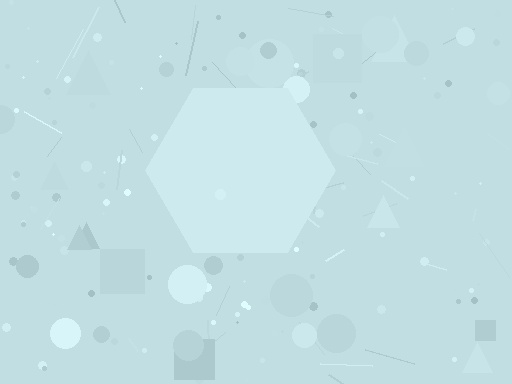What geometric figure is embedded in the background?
A hexagon is embedded in the background.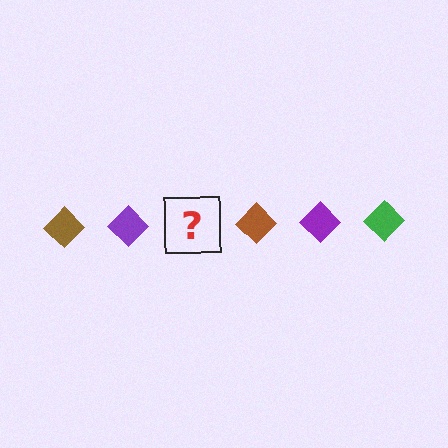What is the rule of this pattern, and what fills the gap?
The rule is that the pattern cycles through brown, purple, green diamonds. The gap should be filled with a green diamond.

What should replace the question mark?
The question mark should be replaced with a green diamond.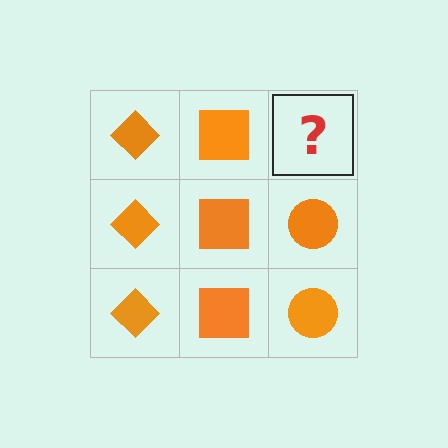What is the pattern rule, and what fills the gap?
The rule is that each column has a consistent shape. The gap should be filled with an orange circle.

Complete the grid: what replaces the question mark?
The question mark should be replaced with an orange circle.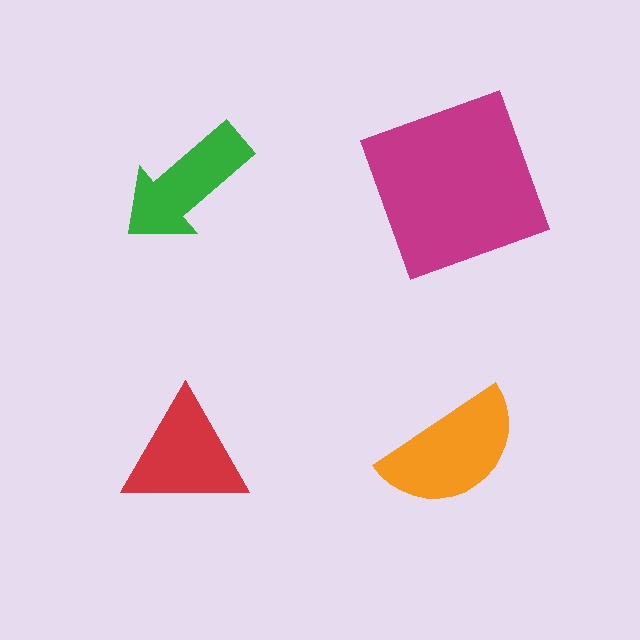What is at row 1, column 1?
A green arrow.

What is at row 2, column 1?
A red triangle.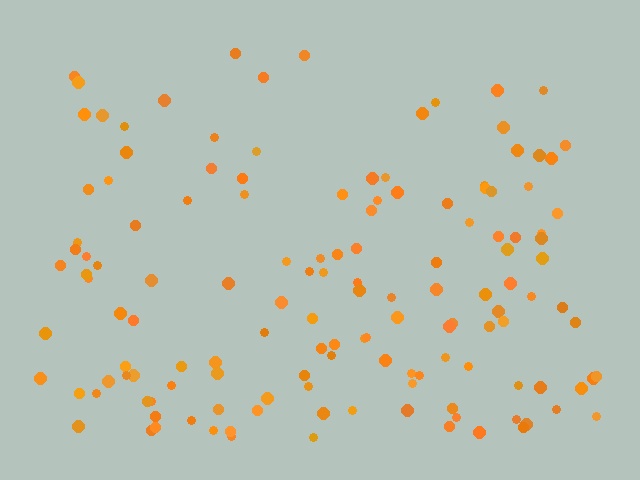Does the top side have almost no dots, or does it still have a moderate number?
Still a moderate number, just noticeably fewer than the bottom.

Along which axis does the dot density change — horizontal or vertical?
Vertical.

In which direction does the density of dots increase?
From top to bottom, with the bottom side densest.